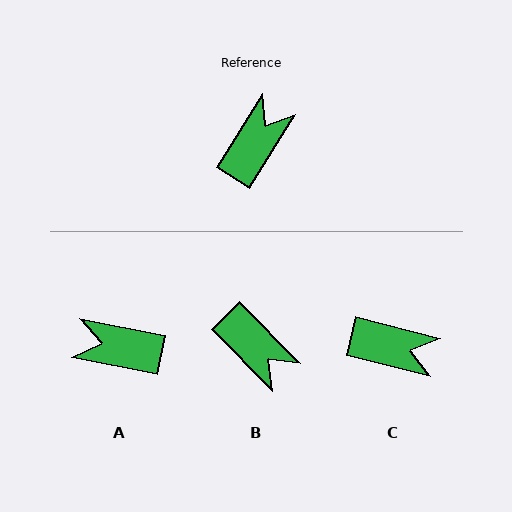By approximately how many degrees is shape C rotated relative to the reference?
Approximately 72 degrees clockwise.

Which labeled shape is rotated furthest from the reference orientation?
A, about 111 degrees away.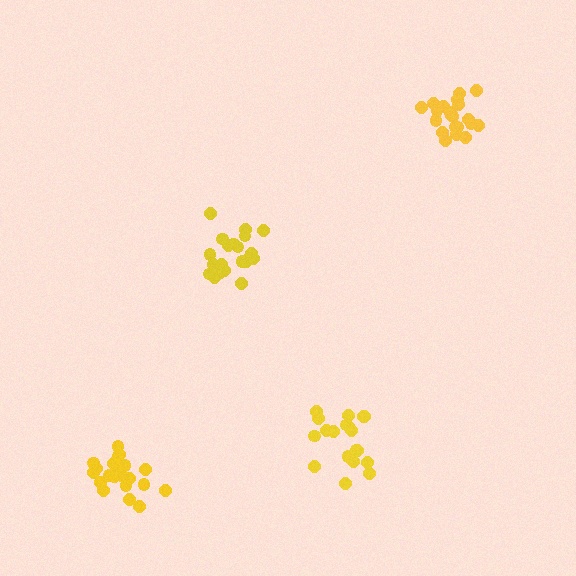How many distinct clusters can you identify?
There are 4 distinct clusters.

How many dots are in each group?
Group 1: 19 dots, Group 2: 21 dots, Group 3: 21 dots, Group 4: 21 dots (82 total).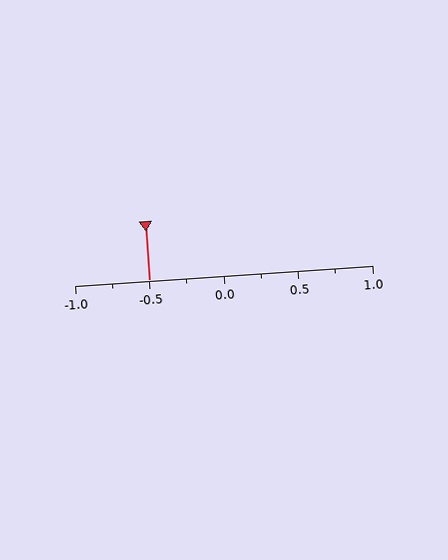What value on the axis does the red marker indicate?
The marker indicates approximately -0.5.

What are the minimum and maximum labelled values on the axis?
The axis runs from -1.0 to 1.0.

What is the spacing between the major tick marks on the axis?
The major ticks are spaced 0.5 apart.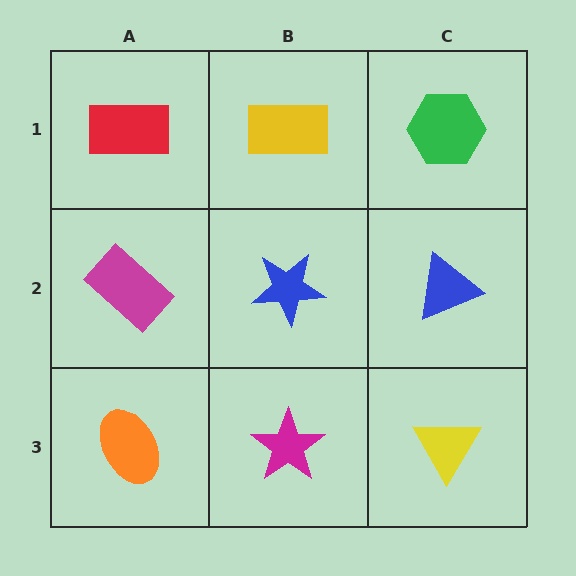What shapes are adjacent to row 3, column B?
A blue star (row 2, column B), an orange ellipse (row 3, column A), a yellow triangle (row 3, column C).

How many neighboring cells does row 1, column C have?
2.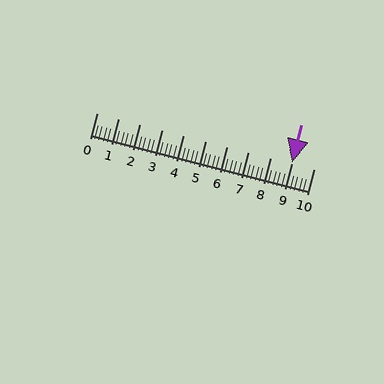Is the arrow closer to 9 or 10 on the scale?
The arrow is closer to 9.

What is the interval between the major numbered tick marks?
The major tick marks are spaced 1 units apart.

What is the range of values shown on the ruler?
The ruler shows values from 0 to 10.